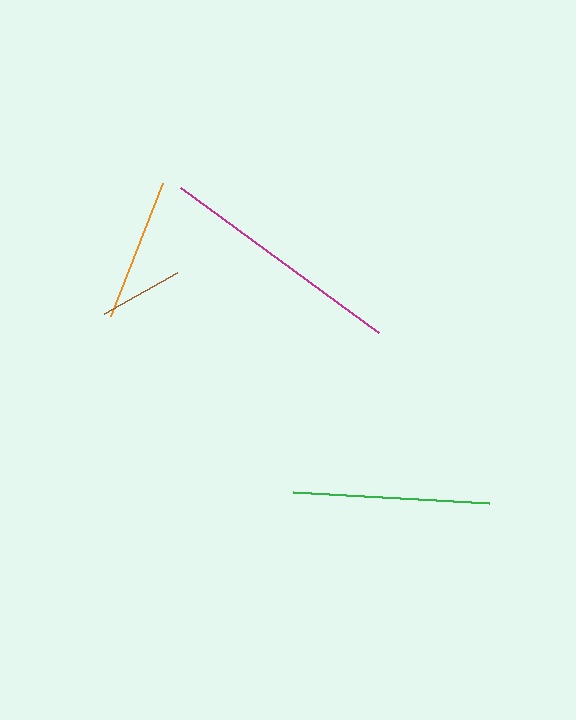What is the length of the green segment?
The green segment is approximately 196 pixels long.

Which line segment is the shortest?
The brown line is the shortest at approximately 84 pixels.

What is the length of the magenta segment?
The magenta segment is approximately 245 pixels long.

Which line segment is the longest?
The magenta line is the longest at approximately 245 pixels.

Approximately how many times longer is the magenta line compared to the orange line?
The magenta line is approximately 1.7 times the length of the orange line.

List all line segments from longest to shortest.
From longest to shortest: magenta, green, orange, brown.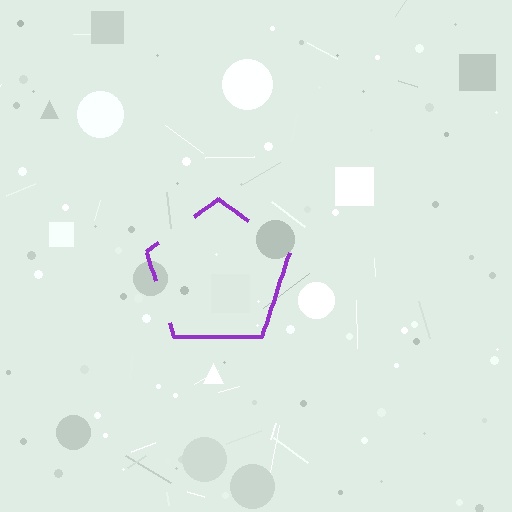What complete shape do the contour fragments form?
The contour fragments form a pentagon.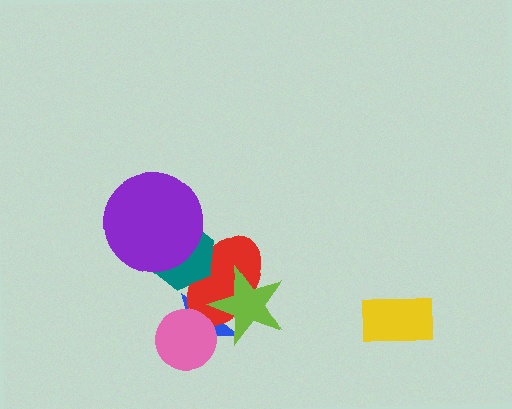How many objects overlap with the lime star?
2 objects overlap with the lime star.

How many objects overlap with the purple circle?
1 object overlaps with the purple circle.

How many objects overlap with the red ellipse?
4 objects overlap with the red ellipse.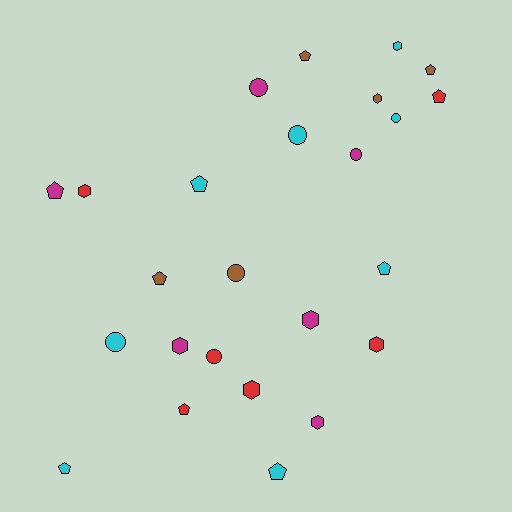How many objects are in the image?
There are 25 objects.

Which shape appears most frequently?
Pentagon, with 10 objects.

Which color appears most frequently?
Cyan, with 8 objects.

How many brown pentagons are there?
There are 3 brown pentagons.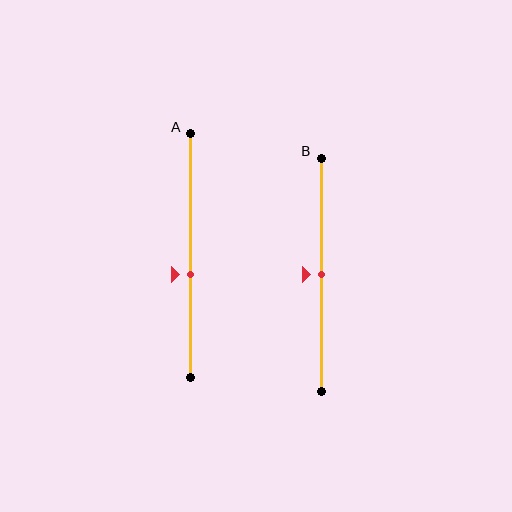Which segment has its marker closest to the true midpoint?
Segment B has its marker closest to the true midpoint.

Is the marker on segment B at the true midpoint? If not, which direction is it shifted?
Yes, the marker on segment B is at the true midpoint.